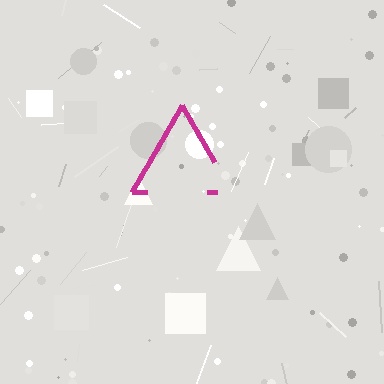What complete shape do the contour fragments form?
The contour fragments form a triangle.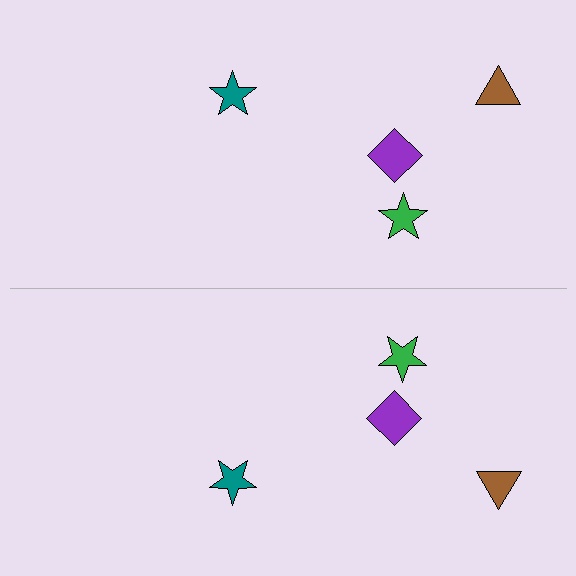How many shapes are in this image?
There are 8 shapes in this image.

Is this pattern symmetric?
Yes, this pattern has bilateral (reflection) symmetry.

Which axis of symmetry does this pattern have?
The pattern has a horizontal axis of symmetry running through the center of the image.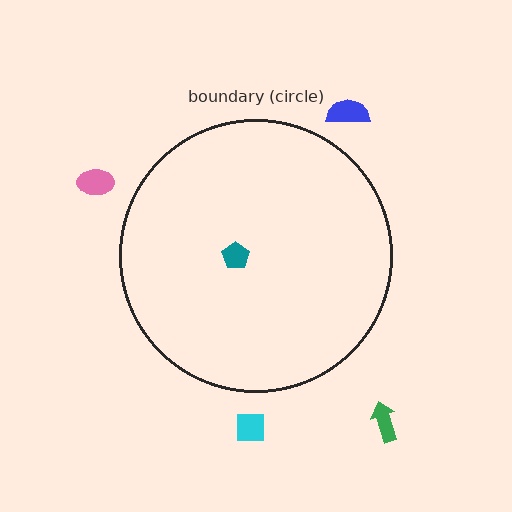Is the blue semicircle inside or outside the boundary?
Outside.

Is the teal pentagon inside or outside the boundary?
Inside.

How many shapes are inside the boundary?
1 inside, 4 outside.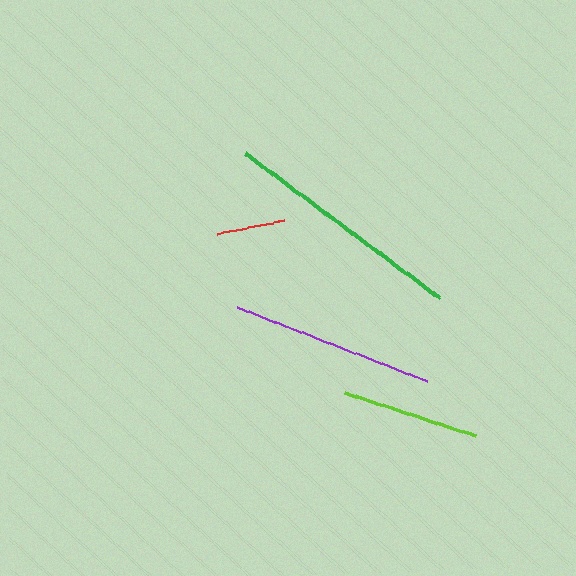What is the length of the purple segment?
The purple segment is approximately 204 pixels long.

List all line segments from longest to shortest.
From longest to shortest: green, purple, lime, red.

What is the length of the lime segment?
The lime segment is approximately 138 pixels long.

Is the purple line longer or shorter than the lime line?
The purple line is longer than the lime line.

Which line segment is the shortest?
The red line is the shortest at approximately 69 pixels.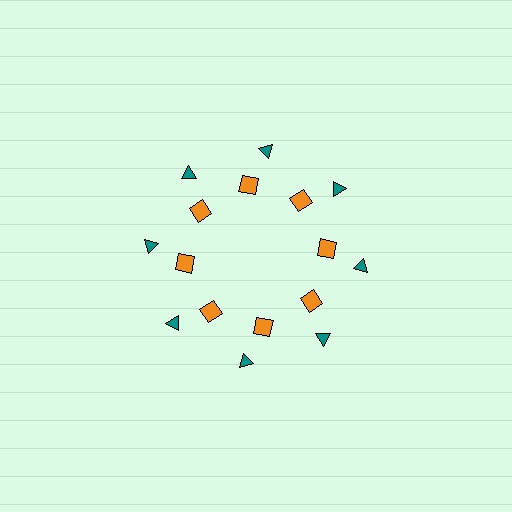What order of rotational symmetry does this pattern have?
This pattern has 8-fold rotational symmetry.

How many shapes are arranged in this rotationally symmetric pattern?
There are 16 shapes, arranged in 8 groups of 2.